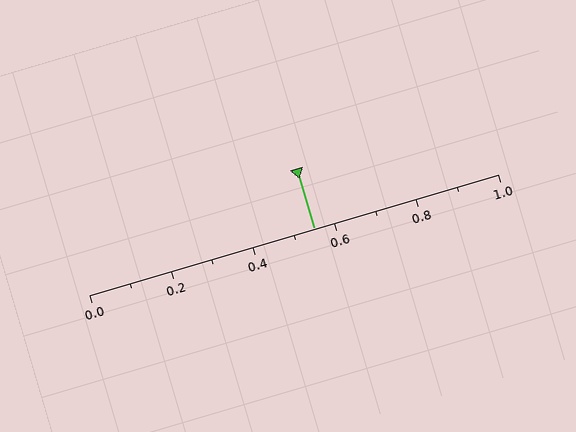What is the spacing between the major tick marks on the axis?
The major ticks are spaced 0.2 apart.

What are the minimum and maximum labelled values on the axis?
The axis runs from 0.0 to 1.0.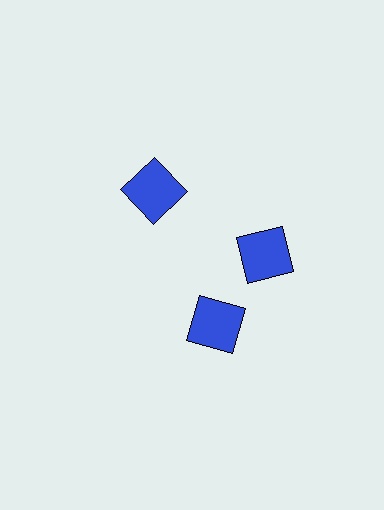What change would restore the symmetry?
The symmetry would be restored by rotating it back into even spacing with its neighbors so that all 3 squares sit at equal angles and equal distance from the center.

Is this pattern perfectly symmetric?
No. The 3 blue squares are arranged in a ring, but one element near the 7 o'clock position is rotated out of alignment along the ring, breaking the 3-fold rotational symmetry.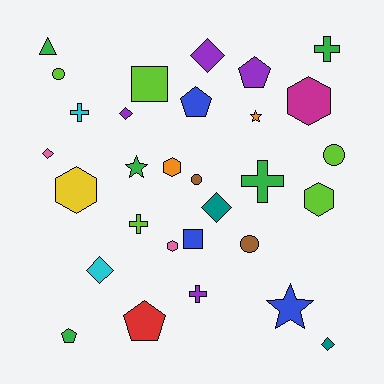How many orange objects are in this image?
There are 2 orange objects.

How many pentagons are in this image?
There are 4 pentagons.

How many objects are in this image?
There are 30 objects.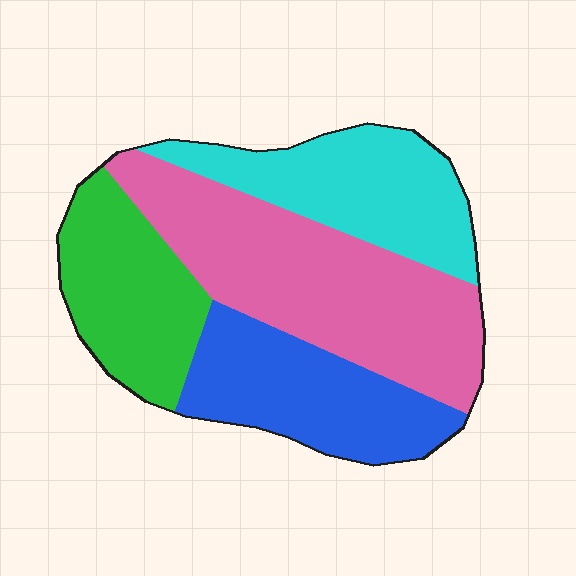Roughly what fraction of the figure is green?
Green covers 20% of the figure.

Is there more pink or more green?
Pink.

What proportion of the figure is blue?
Blue covers 22% of the figure.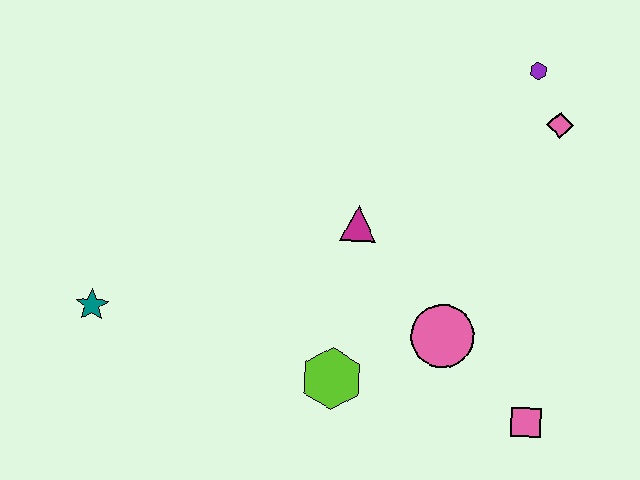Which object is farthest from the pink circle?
The teal star is farthest from the pink circle.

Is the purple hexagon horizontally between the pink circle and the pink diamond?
Yes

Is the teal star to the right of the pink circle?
No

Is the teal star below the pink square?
No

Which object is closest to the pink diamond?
The purple hexagon is closest to the pink diamond.